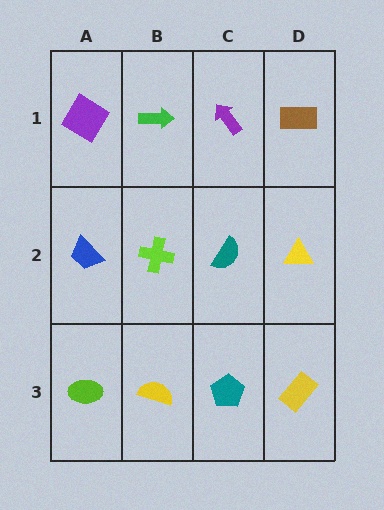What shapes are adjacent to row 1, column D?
A yellow triangle (row 2, column D), a purple arrow (row 1, column C).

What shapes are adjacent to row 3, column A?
A blue trapezoid (row 2, column A), a yellow semicircle (row 3, column B).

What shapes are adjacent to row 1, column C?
A teal semicircle (row 2, column C), a green arrow (row 1, column B), a brown rectangle (row 1, column D).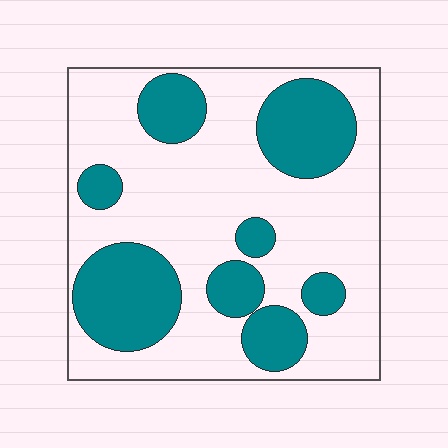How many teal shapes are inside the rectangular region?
8.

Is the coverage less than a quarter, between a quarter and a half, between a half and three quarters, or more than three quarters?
Between a quarter and a half.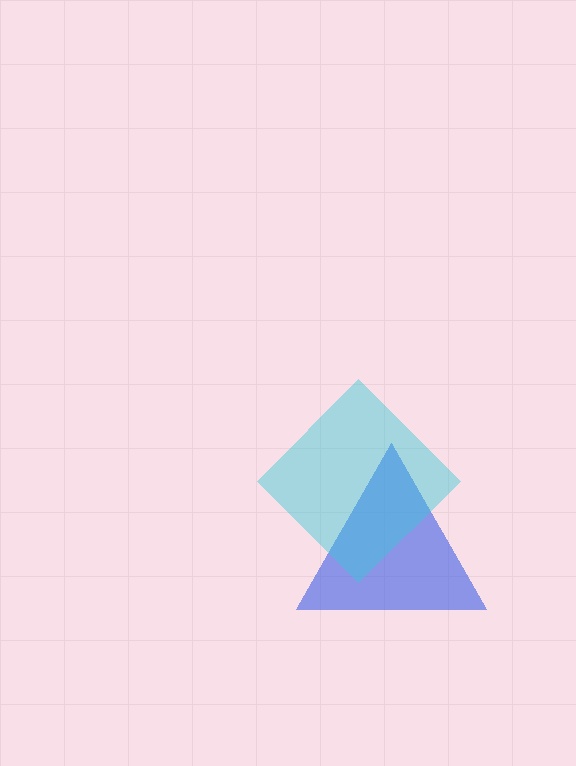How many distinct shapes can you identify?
There are 2 distinct shapes: a blue triangle, a cyan diamond.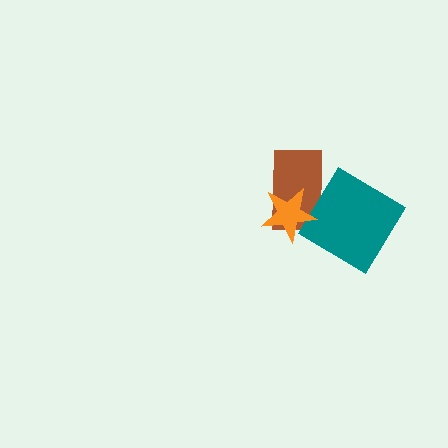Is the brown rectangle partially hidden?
Yes, it is partially covered by another shape.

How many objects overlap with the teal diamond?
1 object overlaps with the teal diamond.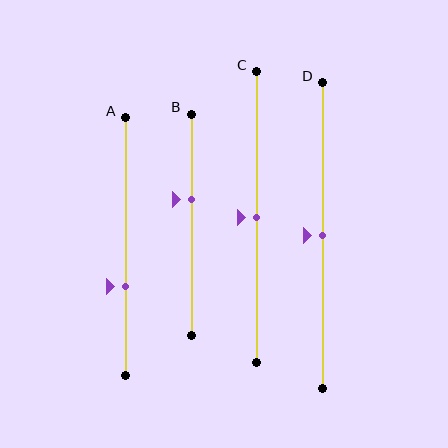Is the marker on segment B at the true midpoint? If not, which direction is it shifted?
No, the marker on segment B is shifted upward by about 12% of the segment length.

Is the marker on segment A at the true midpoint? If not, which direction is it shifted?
No, the marker on segment A is shifted downward by about 15% of the segment length.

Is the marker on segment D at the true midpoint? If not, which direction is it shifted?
Yes, the marker on segment D is at the true midpoint.